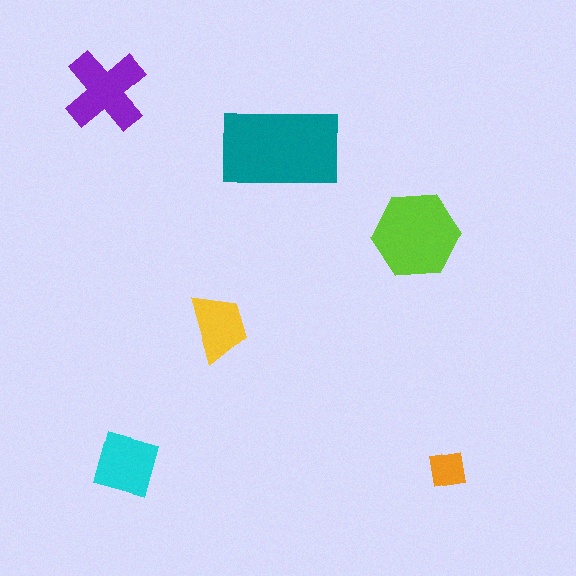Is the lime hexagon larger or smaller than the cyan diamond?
Larger.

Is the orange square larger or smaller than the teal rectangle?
Smaller.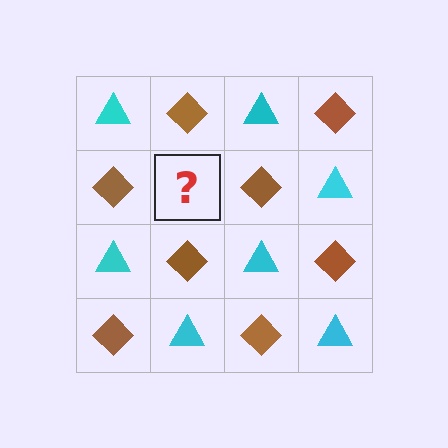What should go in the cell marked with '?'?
The missing cell should contain a cyan triangle.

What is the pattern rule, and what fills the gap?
The rule is that it alternates cyan triangle and brown diamond in a checkerboard pattern. The gap should be filled with a cyan triangle.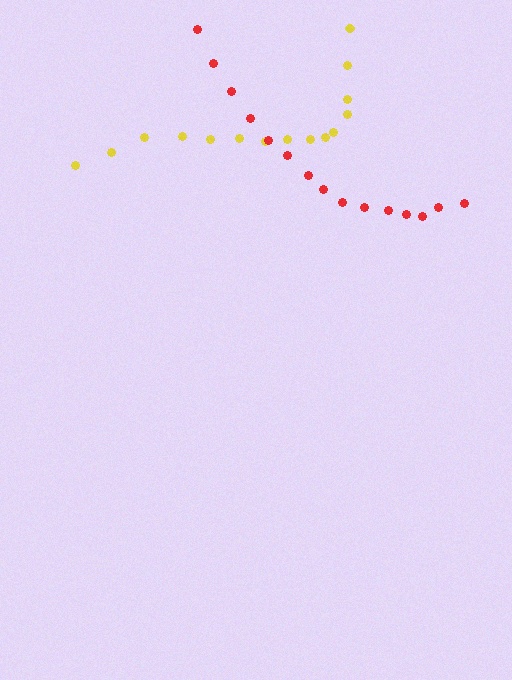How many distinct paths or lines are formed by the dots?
There are 2 distinct paths.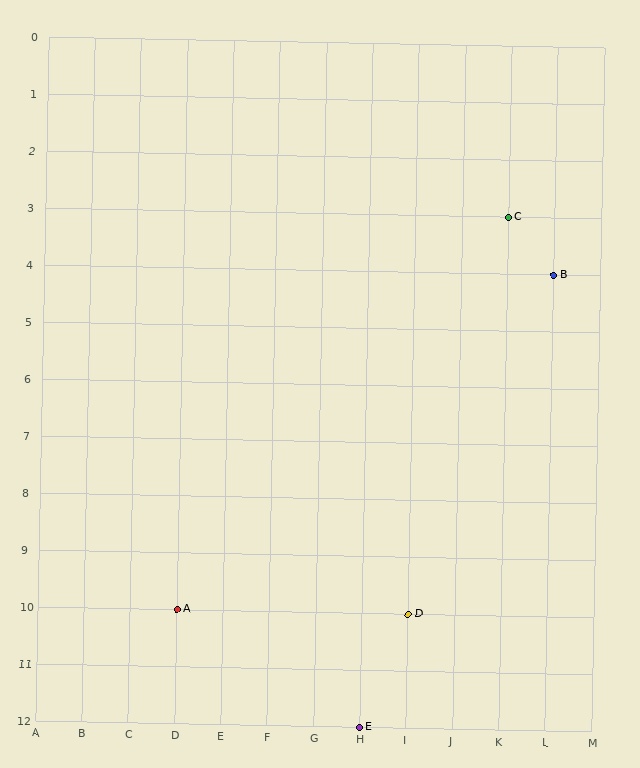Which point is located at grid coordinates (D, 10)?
Point A is at (D, 10).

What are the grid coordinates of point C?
Point C is at grid coordinates (K, 3).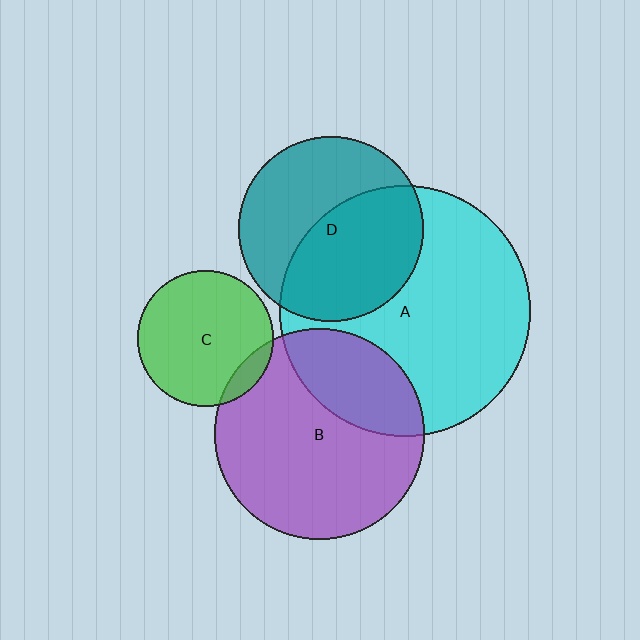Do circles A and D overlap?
Yes.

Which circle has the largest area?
Circle A (cyan).